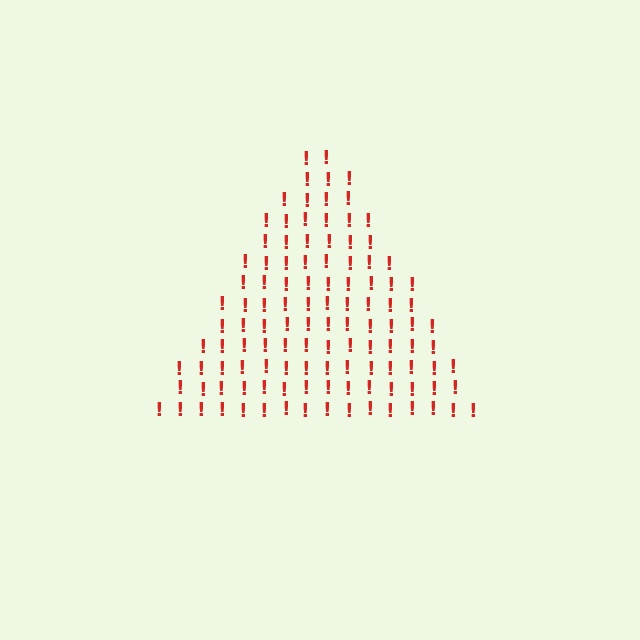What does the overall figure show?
The overall figure shows a triangle.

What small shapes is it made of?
It is made of small exclamation marks.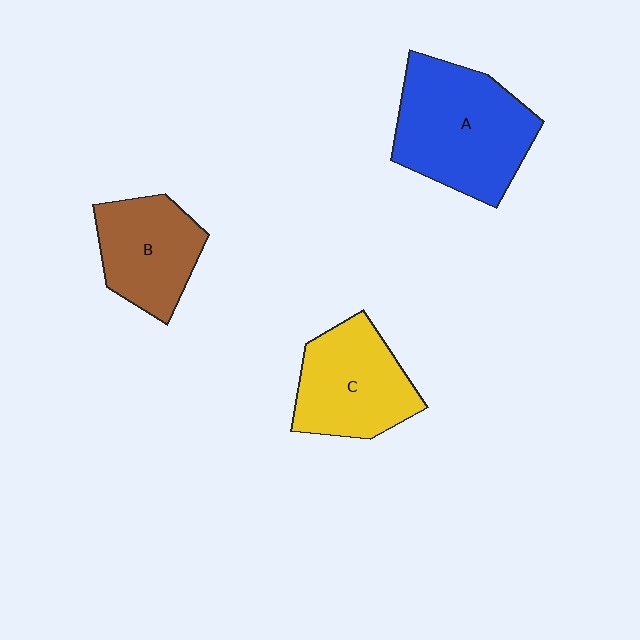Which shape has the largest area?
Shape A (blue).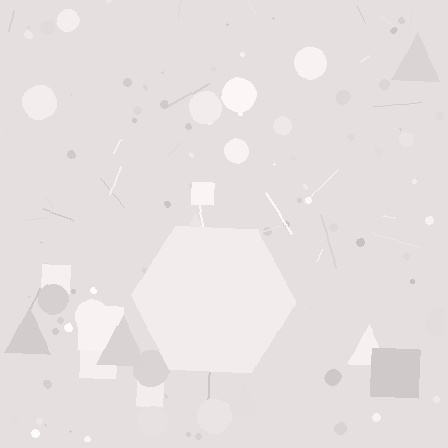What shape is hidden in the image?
A hexagon is hidden in the image.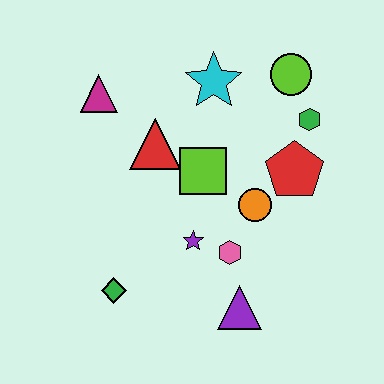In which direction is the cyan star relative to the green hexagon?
The cyan star is to the left of the green hexagon.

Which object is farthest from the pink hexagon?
The magenta triangle is farthest from the pink hexagon.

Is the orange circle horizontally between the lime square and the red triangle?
No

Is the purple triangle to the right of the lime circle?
No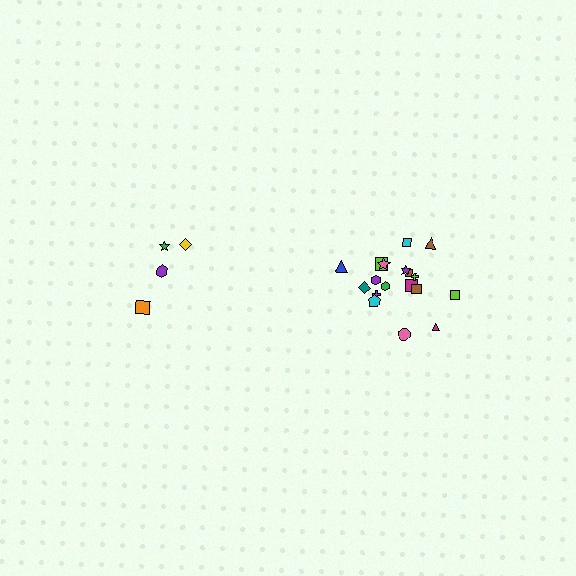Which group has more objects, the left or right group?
The right group.